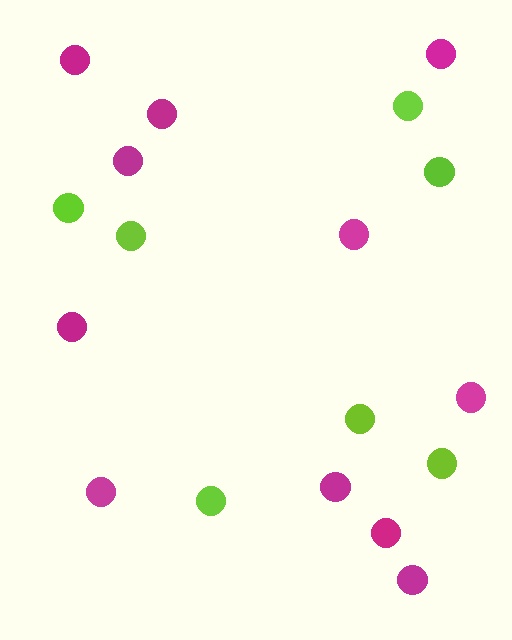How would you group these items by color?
There are 2 groups: one group of magenta circles (11) and one group of lime circles (7).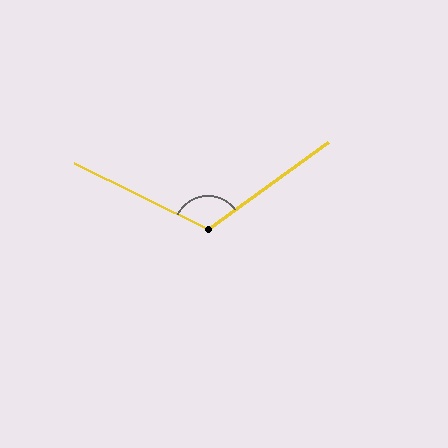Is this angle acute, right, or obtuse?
It is obtuse.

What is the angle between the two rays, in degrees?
Approximately 117 degrees.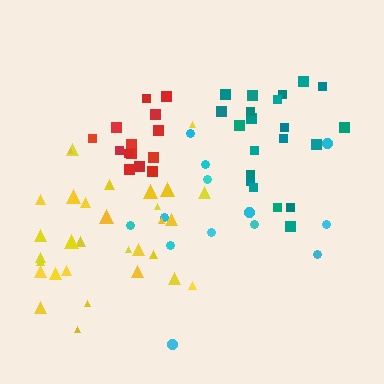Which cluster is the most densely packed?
Red.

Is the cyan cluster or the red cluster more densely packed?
Red.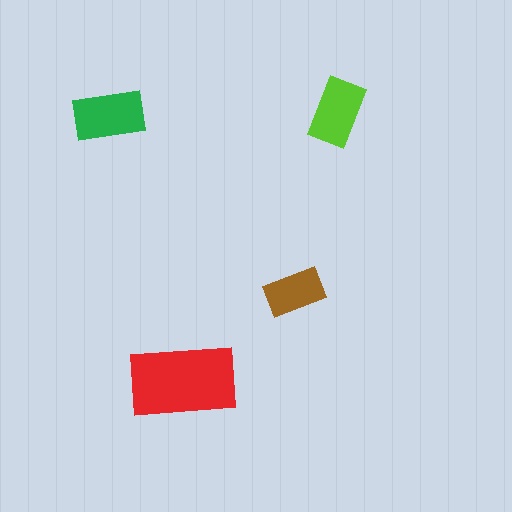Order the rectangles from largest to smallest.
the red one, the green one, the lime one, the brown one.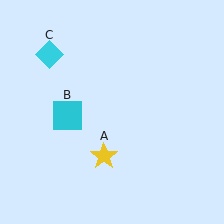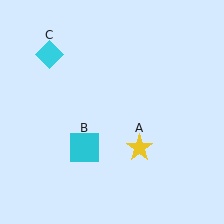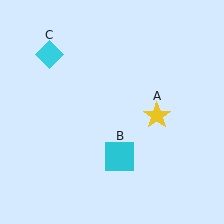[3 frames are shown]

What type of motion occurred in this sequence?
The yellow star (object A), cyan square (object B) rotated counterclockwise around the center of the scene.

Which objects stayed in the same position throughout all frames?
Cyan diamond (object C) remained stationary.